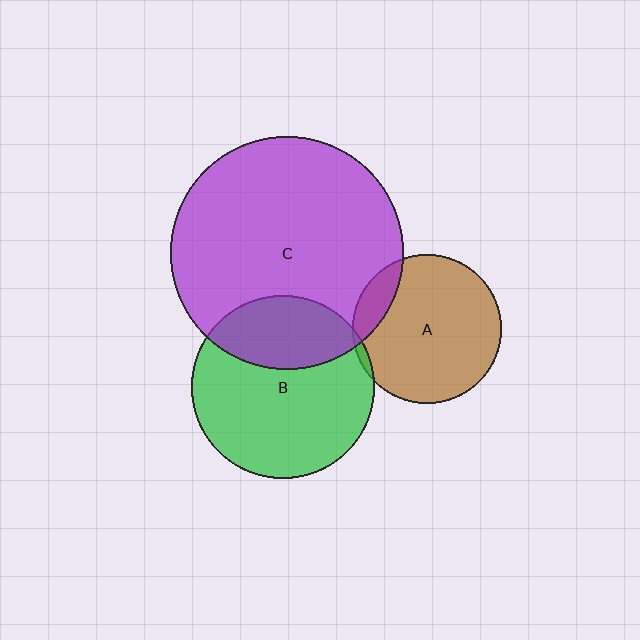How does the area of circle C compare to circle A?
Approximately 2.4 times.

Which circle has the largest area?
Circle C (purple).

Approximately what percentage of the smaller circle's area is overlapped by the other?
Approximately 5%.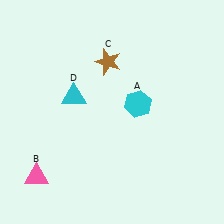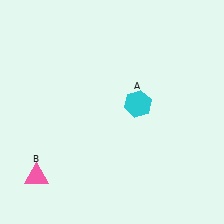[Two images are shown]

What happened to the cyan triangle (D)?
The cyan triangle (D) was removed in Image 2. It was in the top-left area of Image 1.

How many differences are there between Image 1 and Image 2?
There are 2 differences between the two images.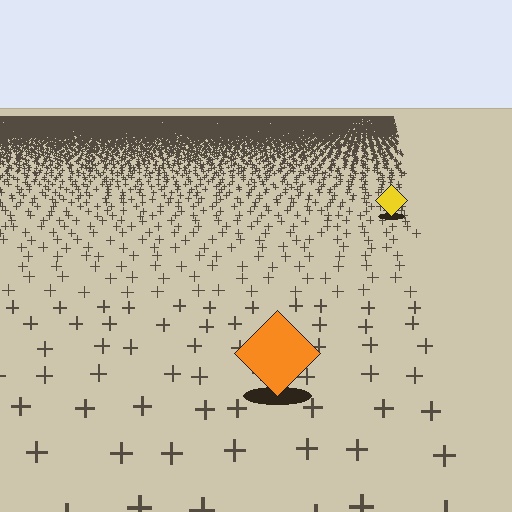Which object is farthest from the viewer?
The yellow diamond is farthest from the viewer. It appears smaller and the ground texture around it is denser.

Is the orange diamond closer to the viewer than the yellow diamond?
Yes. The orange diamond is closer — you can tell from the texture gradient: the ground texture is coarser near it.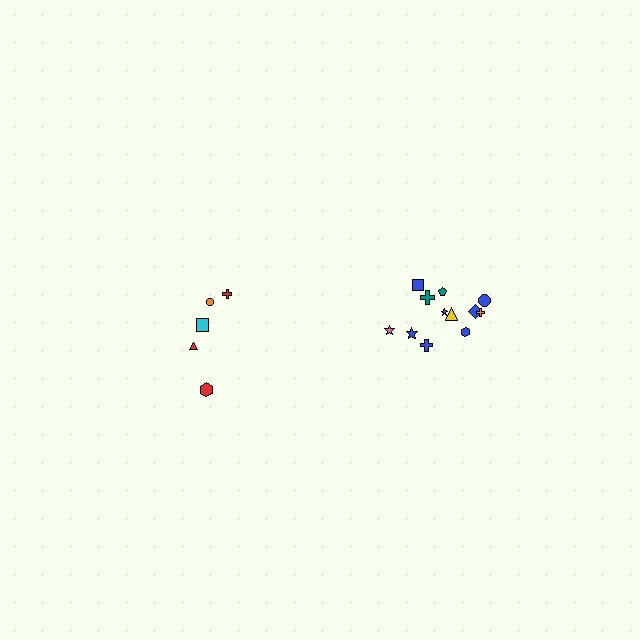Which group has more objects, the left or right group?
The right group.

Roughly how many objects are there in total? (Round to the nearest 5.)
Roughly 15 objects in total.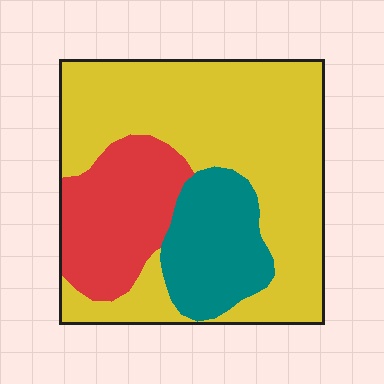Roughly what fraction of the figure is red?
Red takes up about one fifth (1/5) of the figure.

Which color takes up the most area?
Yellow, at roughly 60%.